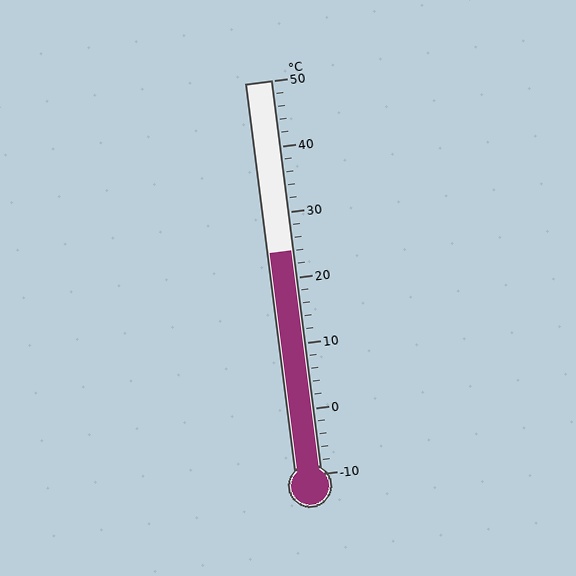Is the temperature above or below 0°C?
The temperature is above 0°C.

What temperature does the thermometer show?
The thermometer shows approximately 24°C.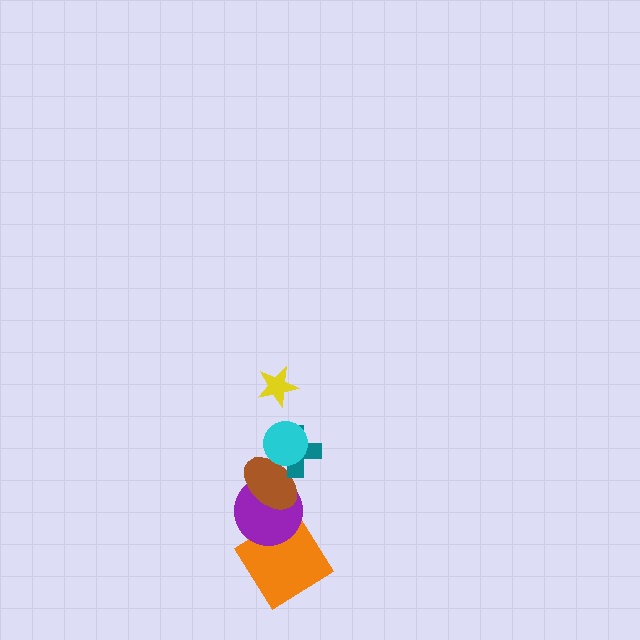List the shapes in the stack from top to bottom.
From top to bottom: the yellow star, the cyan circle, the teal cross, the brown ellipse, the purple circle, the orange diamond.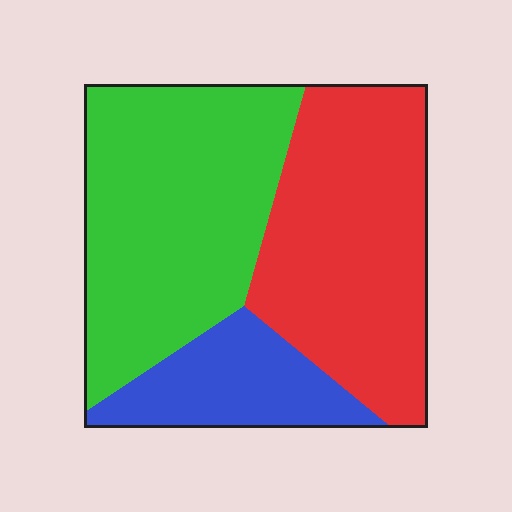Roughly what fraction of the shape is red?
Red takes up between a quarter and a half of the shape.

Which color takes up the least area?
Blue, at roughly 15%.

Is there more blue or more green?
Green.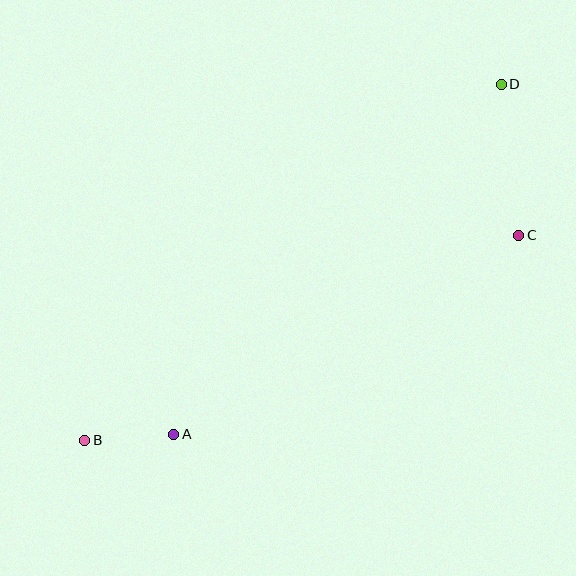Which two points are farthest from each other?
Points B and D are farthest from each other.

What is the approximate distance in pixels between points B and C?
The distance between B and C is approximately 480 pixels.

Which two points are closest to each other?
Points A and B are closest to each other.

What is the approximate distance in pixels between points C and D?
The distance between C and D is approximately 152 pixels.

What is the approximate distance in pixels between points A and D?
The distance between A and D is approximately 479 pixels.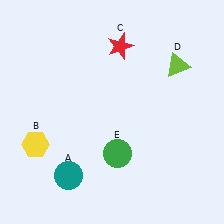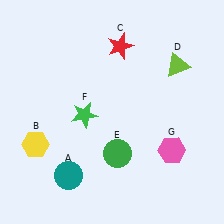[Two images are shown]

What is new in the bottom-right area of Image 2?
A pink hexagon (G) was added in the bottom-right area of Image 2.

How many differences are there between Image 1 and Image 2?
There are 2 differences between the two images.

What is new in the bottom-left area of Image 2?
A green star (F) was added in the bottom-left area of Image 2.